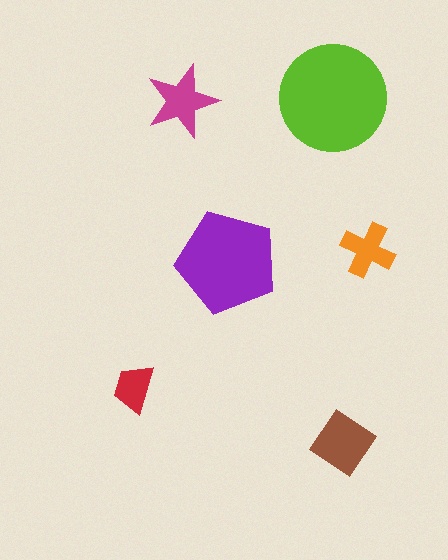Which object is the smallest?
The red trapezoid.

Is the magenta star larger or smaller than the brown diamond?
Smaller.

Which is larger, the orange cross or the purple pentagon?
The purple pentagon.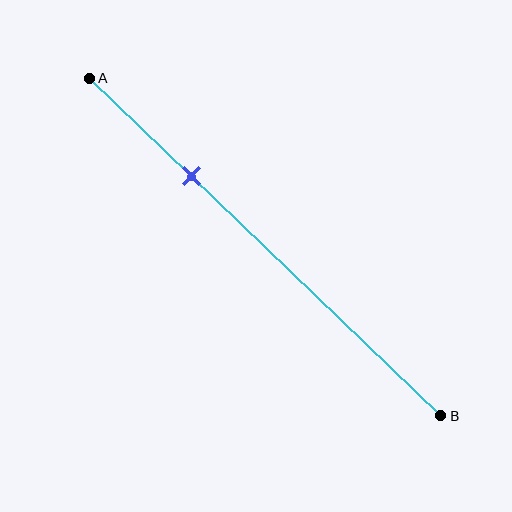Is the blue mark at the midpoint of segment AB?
No, the mark is at about 30% from A, not at the 50% midpoint.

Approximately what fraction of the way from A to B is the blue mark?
The blue mark is approximately 30% of the way from A to B.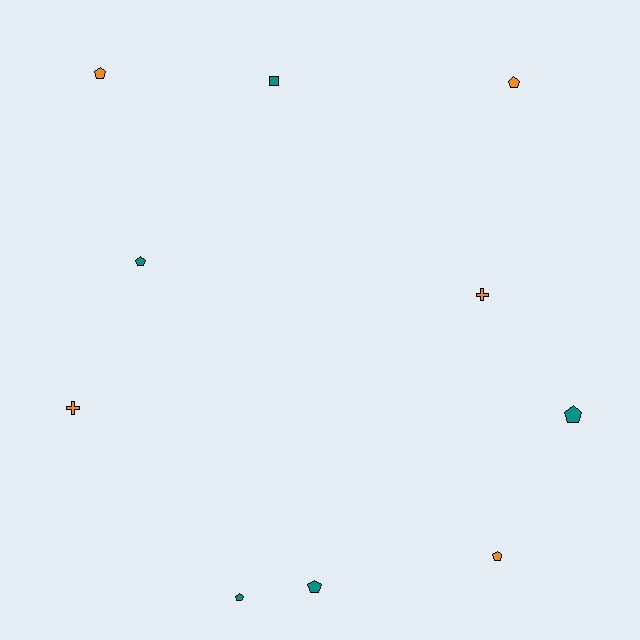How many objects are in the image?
There are 10 objects.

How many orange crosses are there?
There are 2 orange crosses.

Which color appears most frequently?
Orange, with 5 objects.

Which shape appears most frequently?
Pentagon, with 7 objects.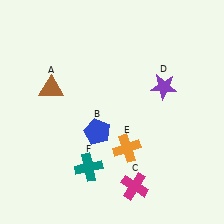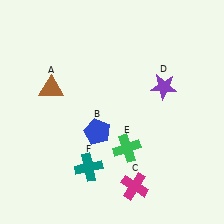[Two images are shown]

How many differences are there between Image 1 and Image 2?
There is 1 difference between the two images.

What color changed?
The cross (E) changed from orange in Image 1 to green in Image 2.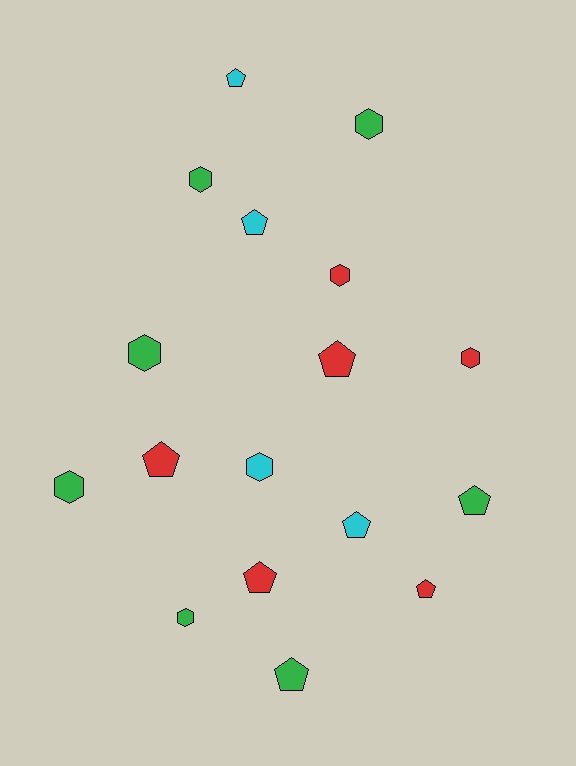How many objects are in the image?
There are 17 objects.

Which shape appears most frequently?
Pentagon, with 9 objects.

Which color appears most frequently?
Green, with 7 objects.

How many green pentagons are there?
There are 2 green pentagons.